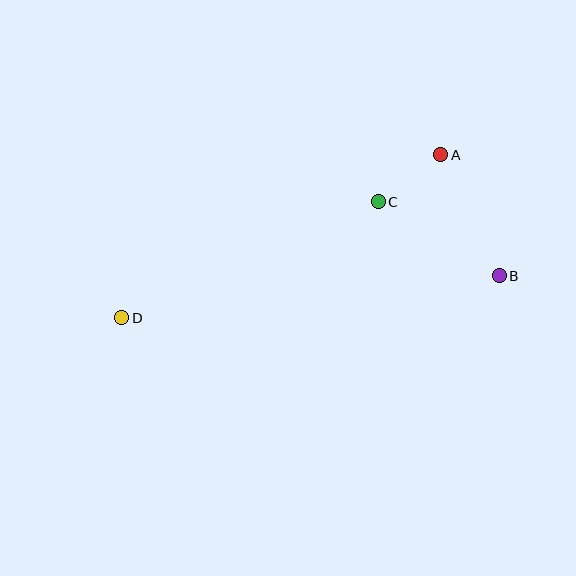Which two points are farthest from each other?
Points B and D are farthest from each other.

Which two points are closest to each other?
Points A and C are closest to each other.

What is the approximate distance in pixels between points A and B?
The distance between A and B is approximately 135 pixels.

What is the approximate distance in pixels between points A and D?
The distance between A and D is approximately 358 pixels.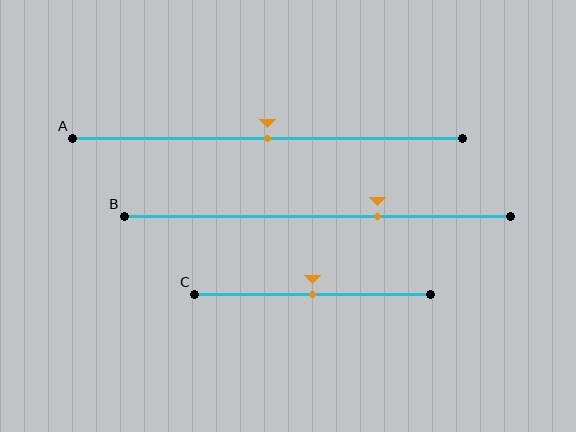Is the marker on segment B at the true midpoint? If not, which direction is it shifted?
No, the marker on segment B is shifted to the right by about 15% of the segment length.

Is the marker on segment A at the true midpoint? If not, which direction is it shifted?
Yes, the marker on segment A is at the true midpoint.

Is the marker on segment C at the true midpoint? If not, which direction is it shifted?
Yes, the marker on segment C is at the true midpoint.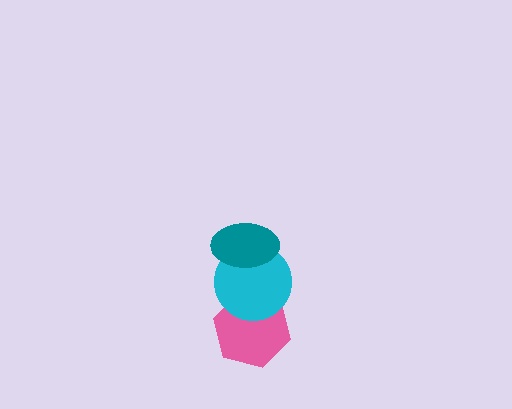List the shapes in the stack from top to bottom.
From top to bottom: the teal ellipse, the cyan circle, the pink hexagon.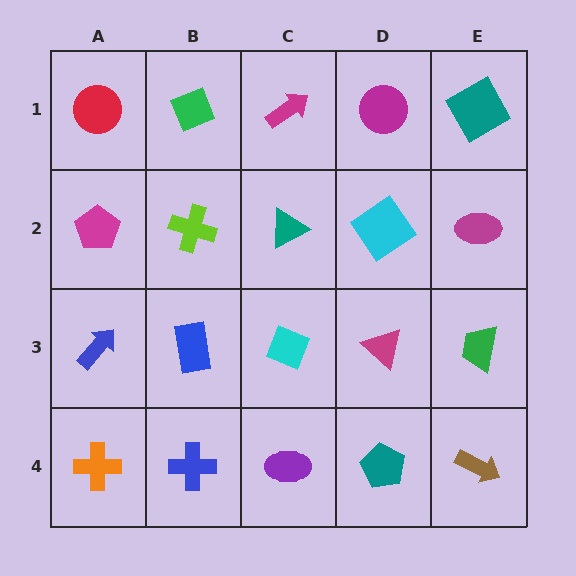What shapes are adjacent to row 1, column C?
A teal triangle (row 2, column C), a green diamond (row 1, column B), a magenta circle (row 1, column D).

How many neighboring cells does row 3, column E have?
3.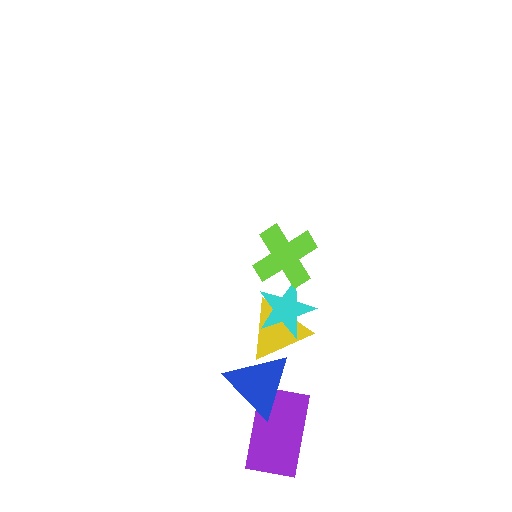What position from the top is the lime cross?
The lime cross is 1st from the top.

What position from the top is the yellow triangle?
The yellow triangle is 3rd from the top.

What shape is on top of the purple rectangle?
The blue triangle is on top of the purple rectangle.